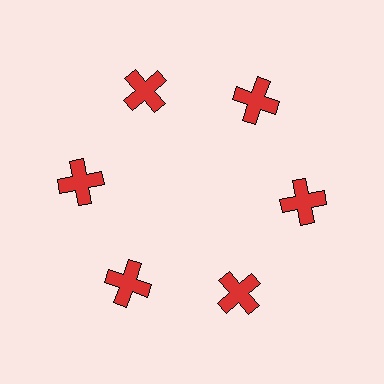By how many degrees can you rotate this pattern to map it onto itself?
The pattern maps onto itself every 60 degrees of rotation.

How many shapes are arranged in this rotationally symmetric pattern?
There are 6 shapes, arranged in 6 groups of 1.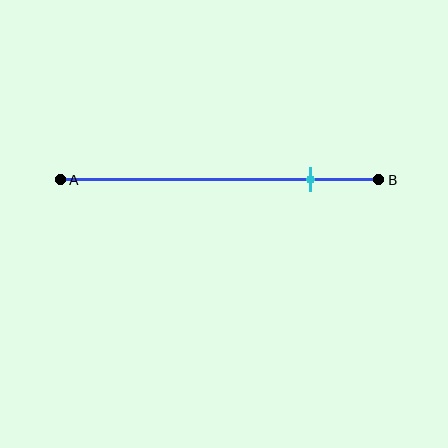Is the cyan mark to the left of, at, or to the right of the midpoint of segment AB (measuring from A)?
The cyan mark is to the right of the midpoint of segment AB.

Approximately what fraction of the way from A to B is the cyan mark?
The cyan mark is approximately 80% of the way from A to B.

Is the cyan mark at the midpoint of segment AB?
No, the mark is at about 80% from A, not at the 50% midpoint.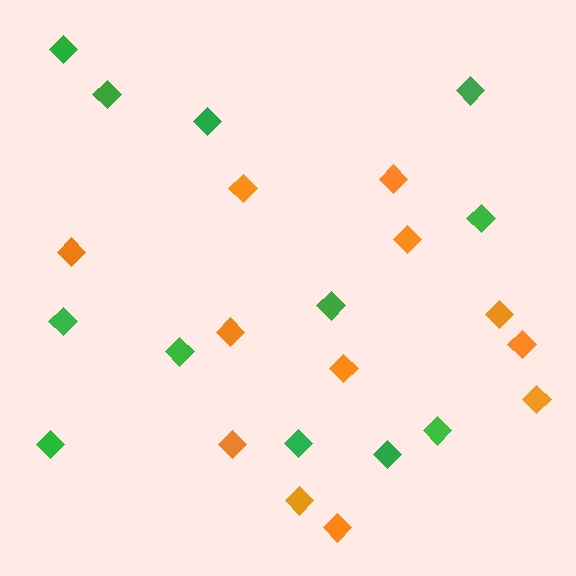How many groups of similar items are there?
There are 2 groups: one group of orange diamonds (12) and one group of green diamonds (12).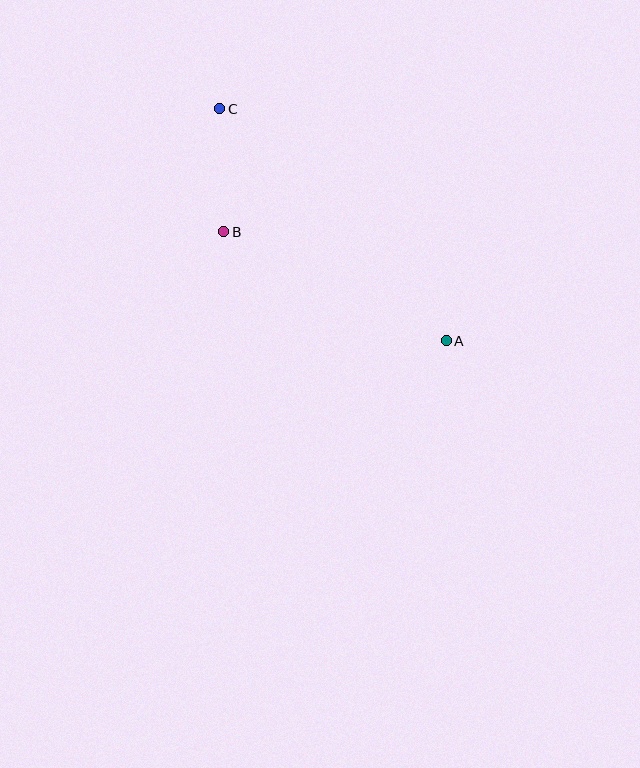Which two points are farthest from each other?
Points A and C are farthest from each other.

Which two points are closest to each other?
Points B and C are closest to each other.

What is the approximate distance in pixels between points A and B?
The distance between A and B is approximately 248 pixels.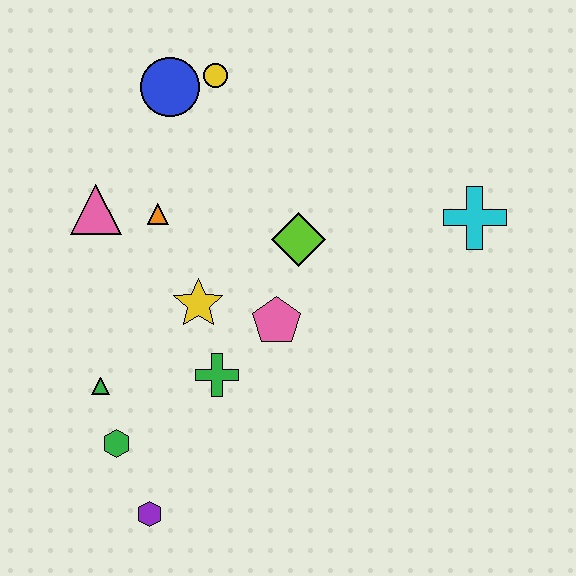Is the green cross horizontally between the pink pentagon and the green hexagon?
Yes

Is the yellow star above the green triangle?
Yes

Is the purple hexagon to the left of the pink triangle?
No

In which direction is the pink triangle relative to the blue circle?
The pink triangle is below the blue circle.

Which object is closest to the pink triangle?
The orange triangle is closest to the pink triangle.